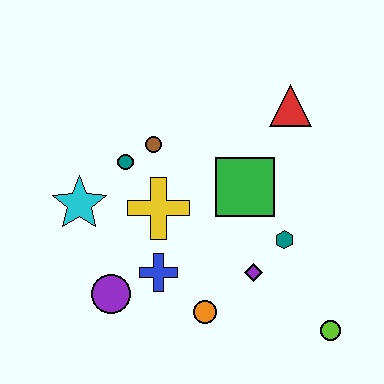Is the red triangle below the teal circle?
No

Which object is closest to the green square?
The teal hexagon is closest to the green square.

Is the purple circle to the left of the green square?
Yes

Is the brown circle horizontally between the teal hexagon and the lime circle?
No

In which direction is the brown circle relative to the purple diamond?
The brown circle is above the purple diamond.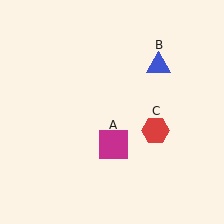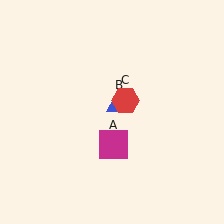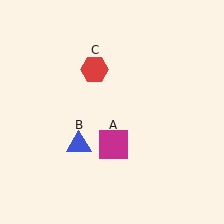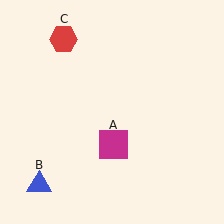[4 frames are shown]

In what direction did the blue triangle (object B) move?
The blue triangle (object B) moved down and to the left.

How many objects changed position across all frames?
2 objects changed position: blue triangle (object B), red hexagon (object C).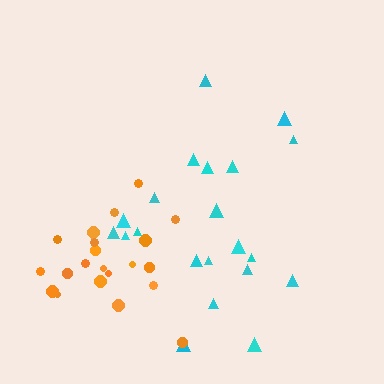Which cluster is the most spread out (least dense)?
Cyan.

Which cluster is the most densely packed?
Orange.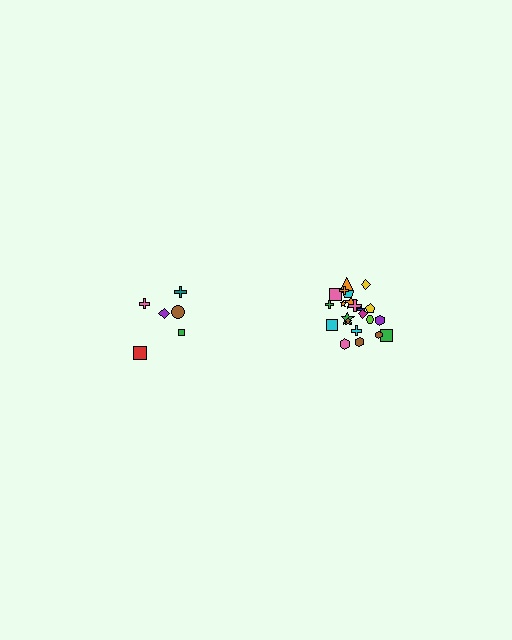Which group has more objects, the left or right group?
The right group.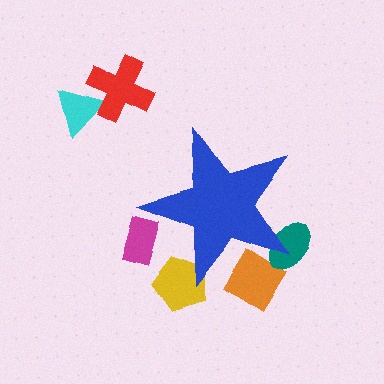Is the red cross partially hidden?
No, the red cross is fully visible.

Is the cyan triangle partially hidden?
No, the cyan triangle is fully visible.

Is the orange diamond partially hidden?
Yes, the orange diamond is partially hidden behind the blue star.